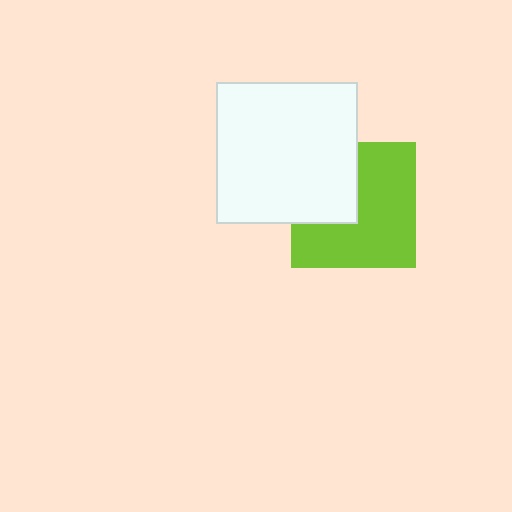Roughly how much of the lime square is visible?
Most of it is visible (roughly 65%).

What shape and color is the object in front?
The object in front is a white square.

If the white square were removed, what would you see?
You would see the complete lime square.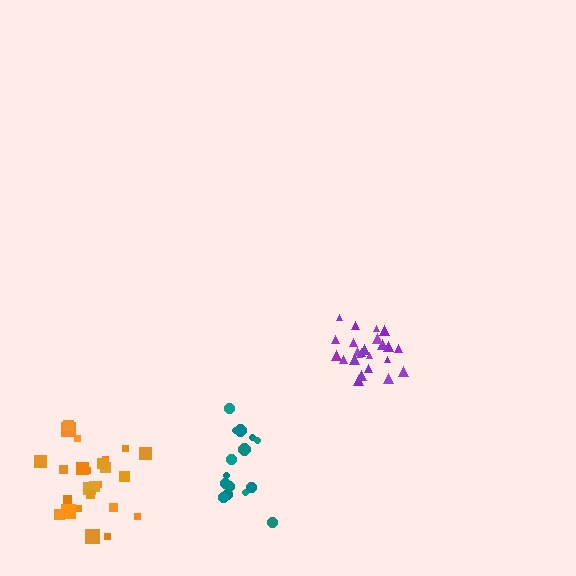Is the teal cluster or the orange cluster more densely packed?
Orange.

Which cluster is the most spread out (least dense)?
Teal.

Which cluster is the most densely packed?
Purple.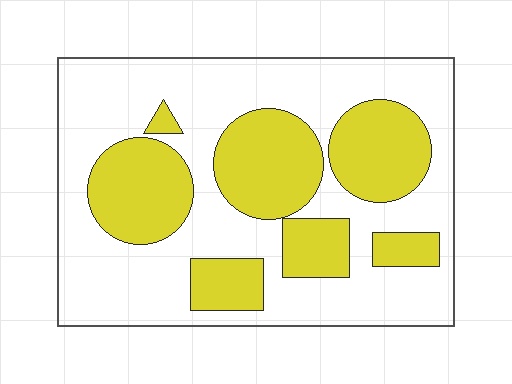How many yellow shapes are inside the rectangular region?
7.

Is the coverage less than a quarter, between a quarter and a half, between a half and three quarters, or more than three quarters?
Between a quarter and a half.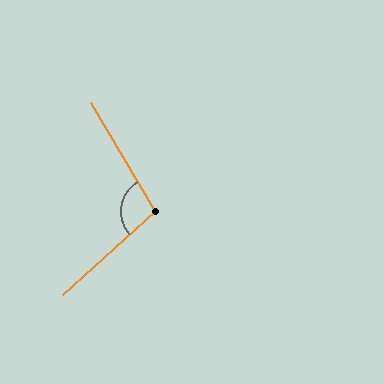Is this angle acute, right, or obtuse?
It is obtuse.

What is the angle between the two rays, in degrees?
Approximately 101 degrees.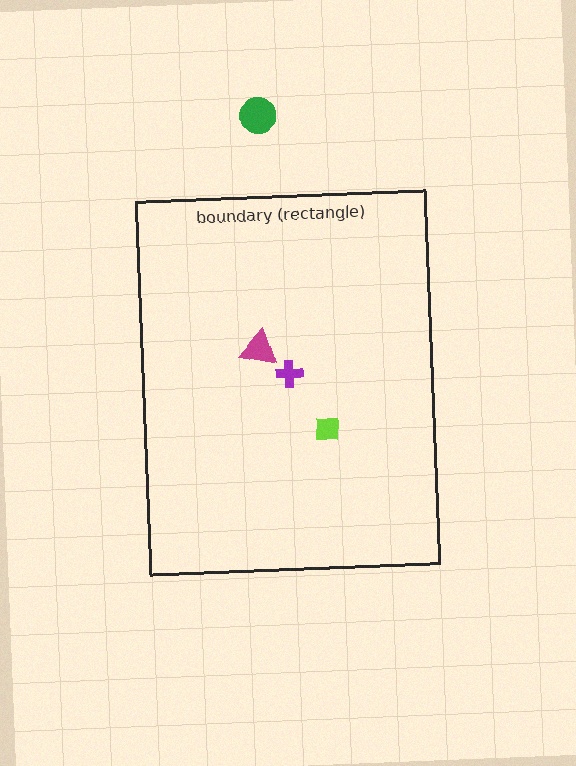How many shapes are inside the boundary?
3 inside, 1 outside.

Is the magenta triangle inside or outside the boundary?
Inside.